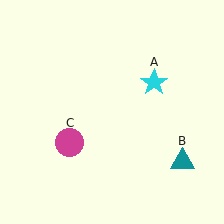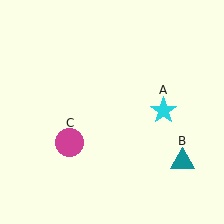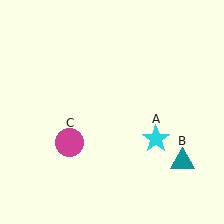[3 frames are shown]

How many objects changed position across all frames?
1 object changed position: cyan star (object A).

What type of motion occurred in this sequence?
The cyan star (object A) rotated clockwise around the center of the scene.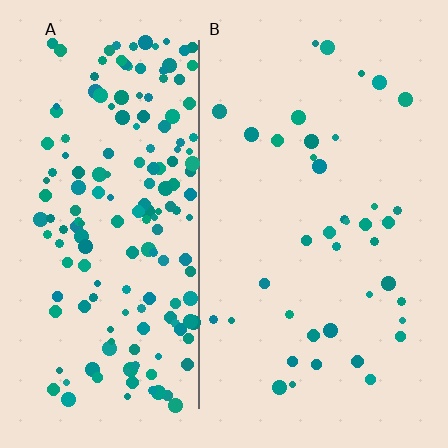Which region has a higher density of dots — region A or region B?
A (the left).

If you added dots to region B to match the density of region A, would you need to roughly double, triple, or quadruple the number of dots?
Approximately quadruple.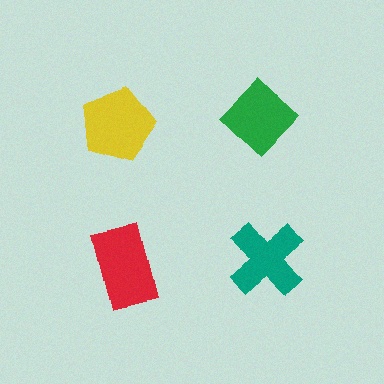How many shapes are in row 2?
2 shapes.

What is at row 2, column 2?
A teal cross.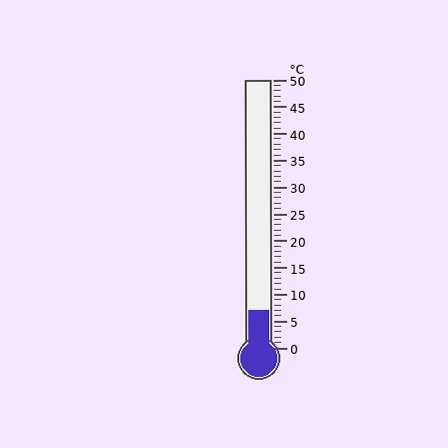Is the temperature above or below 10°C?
The temperature is below 10°C.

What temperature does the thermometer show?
The thermometer shows approximately 7°C.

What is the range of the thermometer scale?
The thermometer scale ranges from 0°C to 50°C.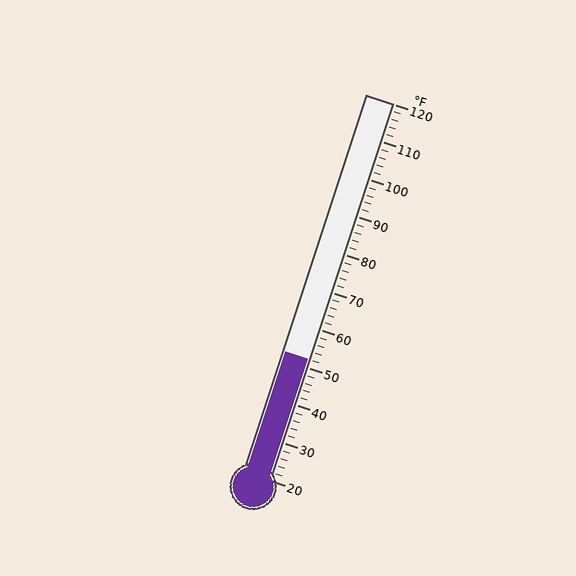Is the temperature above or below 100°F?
The temperature is below 100°F.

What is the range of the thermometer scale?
The thermometer scale ranges from 20°F to 120°F.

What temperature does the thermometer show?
The thermometer shows approximately 52°F.